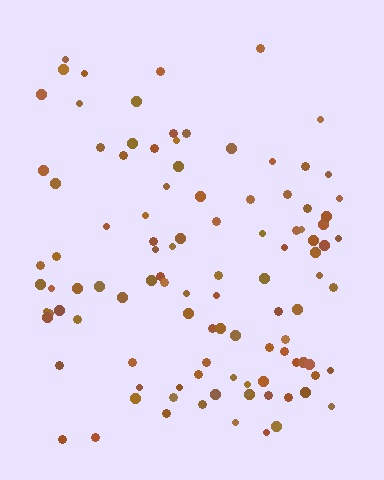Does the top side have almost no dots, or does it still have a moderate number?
Still a moderate number, just noticeably fewer than the bottom.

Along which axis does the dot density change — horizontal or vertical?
Vertical.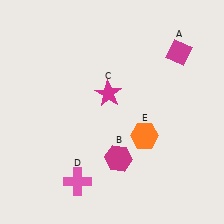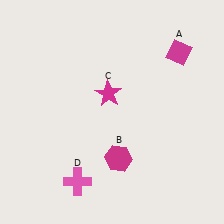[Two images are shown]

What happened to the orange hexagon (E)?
The orange hexagon (E) was removed in Image 2. It was in the bottom-right area of Image 1.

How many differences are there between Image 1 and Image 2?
There is 1 difference between the two images.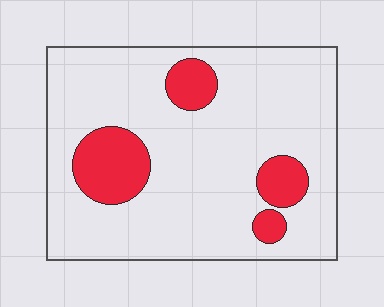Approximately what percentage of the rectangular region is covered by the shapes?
Approximately 15%.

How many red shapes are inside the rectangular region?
4.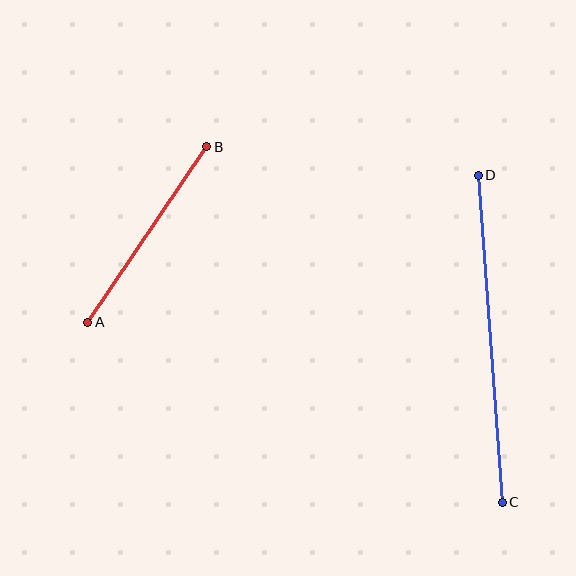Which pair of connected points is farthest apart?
Points C and D are farthest apart.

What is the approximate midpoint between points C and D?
The midpoint is at approximately (490, 339) pixels.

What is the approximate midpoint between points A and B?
The midpoint is at approximately (147, 234) pixels.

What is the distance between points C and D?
The distance is approximately 328 pixels.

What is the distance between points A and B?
The distance is approximately 212 pixels.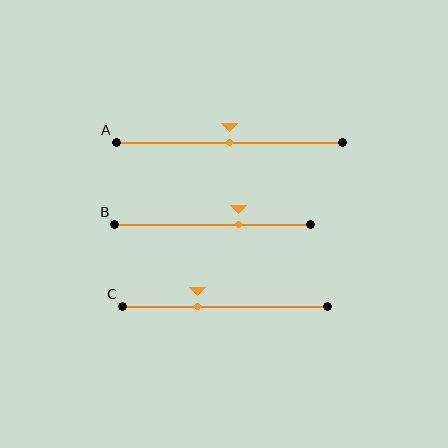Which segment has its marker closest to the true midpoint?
Segment A has its marker closest to the true midpoint.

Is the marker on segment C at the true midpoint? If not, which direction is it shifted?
No, the marker on segment C is shifted to the left by about 13% of the segment length.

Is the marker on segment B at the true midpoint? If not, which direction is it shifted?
No, the marker on segment B is shifted to the right by about 13% of the segment length.